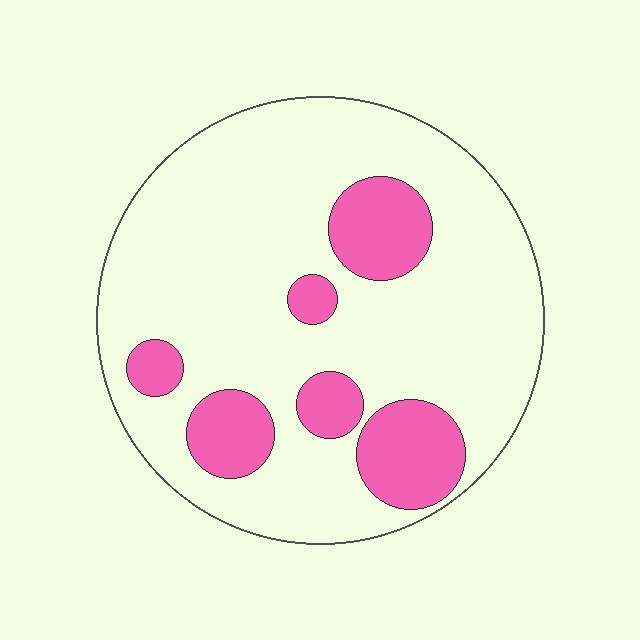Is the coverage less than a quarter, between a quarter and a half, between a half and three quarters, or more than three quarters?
Less than a quarter.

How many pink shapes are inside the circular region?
6.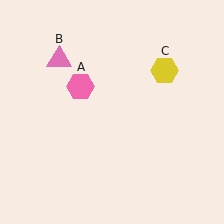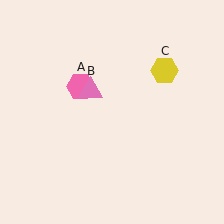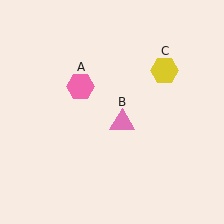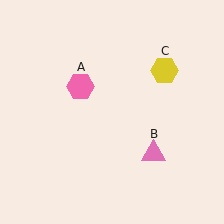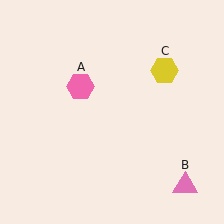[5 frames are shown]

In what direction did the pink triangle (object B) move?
The pink triangle (object B) moved down and to the right.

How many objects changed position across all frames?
1 object changed position: pink triangle (object B).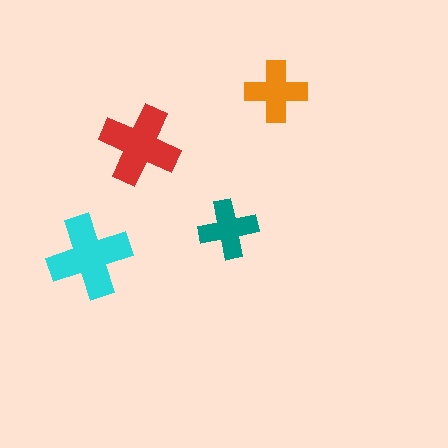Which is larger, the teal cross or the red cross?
The red one.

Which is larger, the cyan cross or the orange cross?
The cyan one.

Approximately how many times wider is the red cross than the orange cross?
About 1.5 times wider.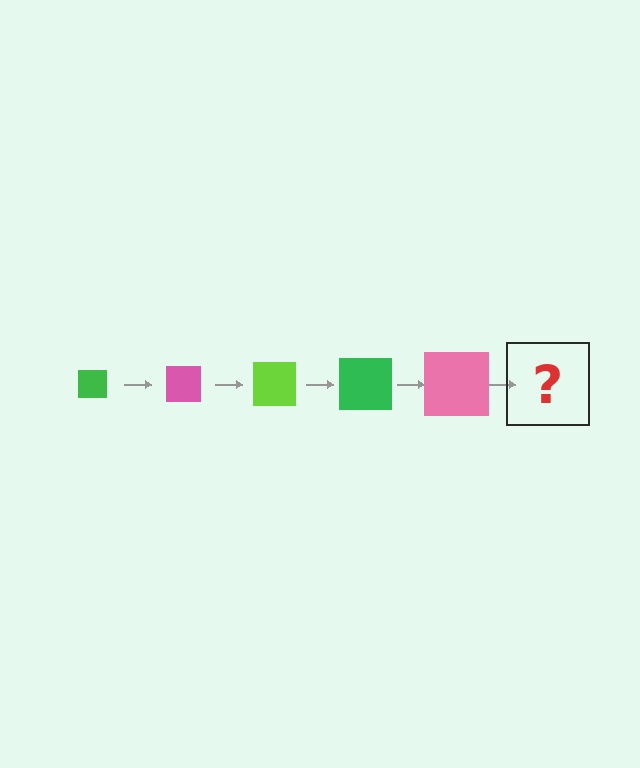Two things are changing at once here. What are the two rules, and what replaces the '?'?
The two rules are that the square grows larger each step and the color cycles through green, pink, and lime. The '?' should be a lime square, larger than the previous one.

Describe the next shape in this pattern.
It should be a lime square, larger than the previous one.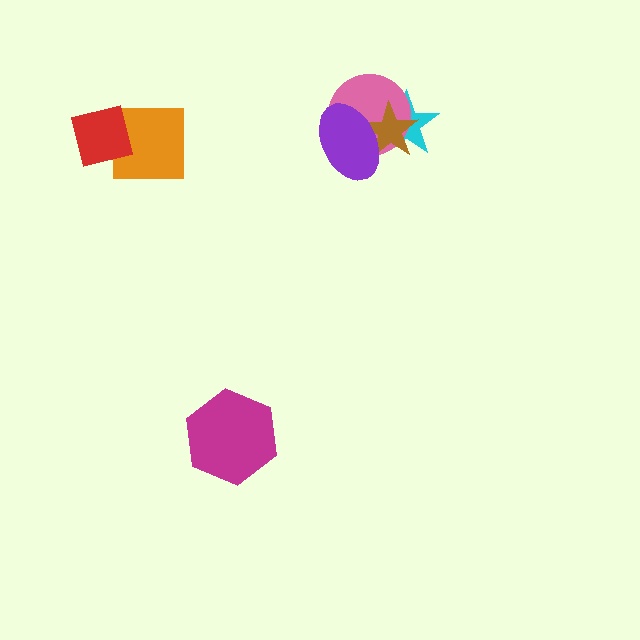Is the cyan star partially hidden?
Yes, it is partially covered by another shape.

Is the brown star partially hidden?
Yes, it is partially covered by another shape.